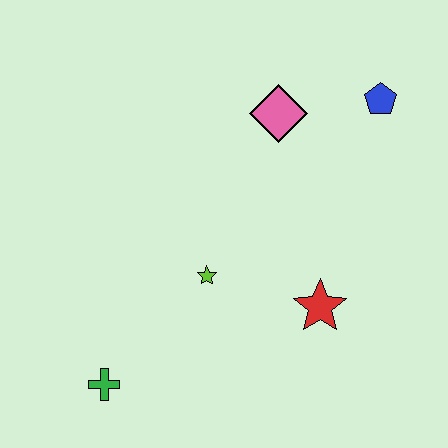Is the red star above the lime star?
No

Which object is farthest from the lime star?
The blue pentagon is farthest from the lime star.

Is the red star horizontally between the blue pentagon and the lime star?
Yes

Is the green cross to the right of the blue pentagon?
No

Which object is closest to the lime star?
The red star is closest to the lime star.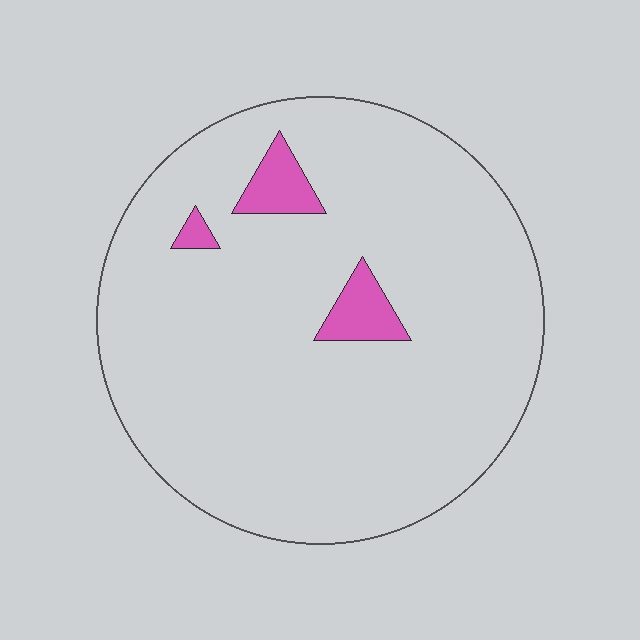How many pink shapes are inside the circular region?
3.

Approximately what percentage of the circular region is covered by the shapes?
Approximately 5%.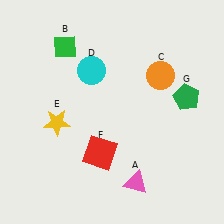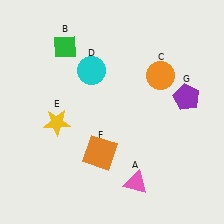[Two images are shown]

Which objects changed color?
F changed from red to orange. G changed from green to purple.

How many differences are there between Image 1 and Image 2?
There are 2 differences between the two images.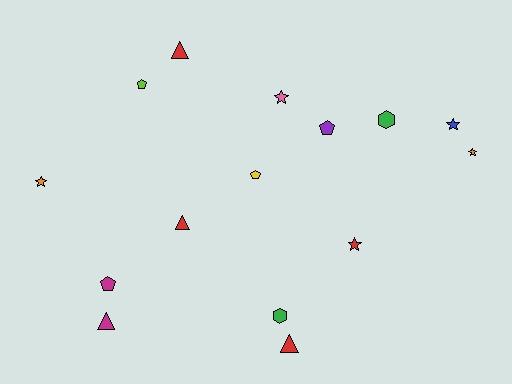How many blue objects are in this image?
There is 1 blue object.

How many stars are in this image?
There are 5 stars.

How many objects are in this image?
There are 15 objects.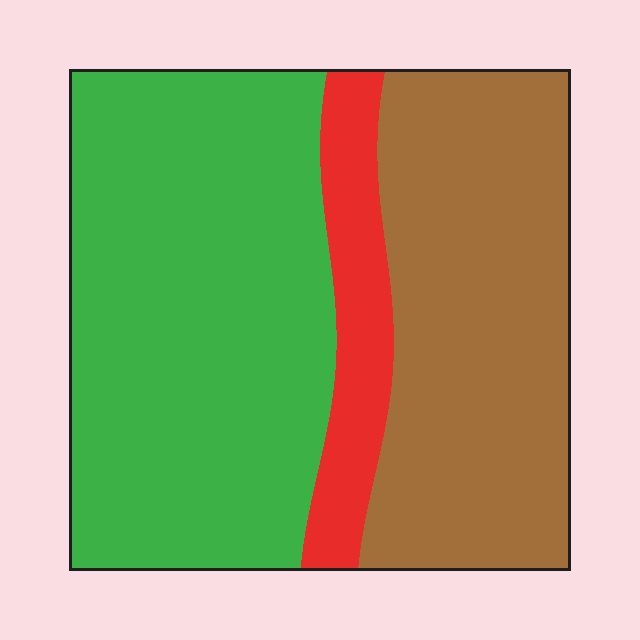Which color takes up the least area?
Red, at roughly 10%.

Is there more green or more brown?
Green.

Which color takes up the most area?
Green, at roughly 50%.